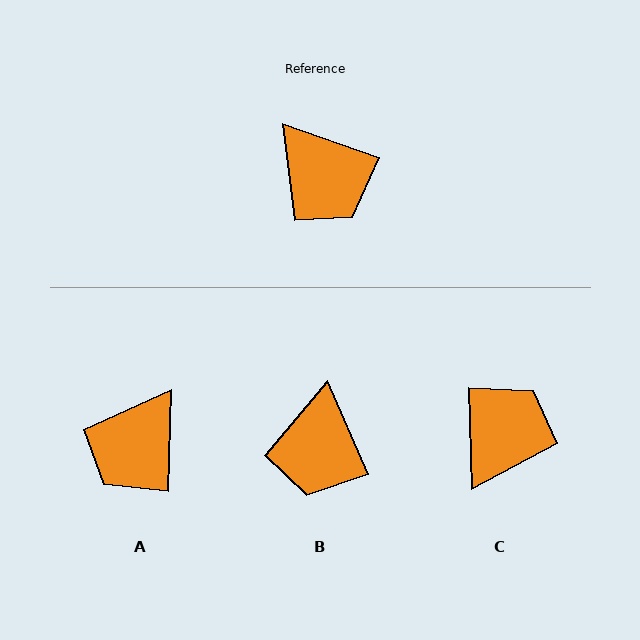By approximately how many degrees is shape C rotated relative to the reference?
Approximately 112 degrees counter-clockwise.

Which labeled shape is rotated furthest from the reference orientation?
C, about 112 degrees away.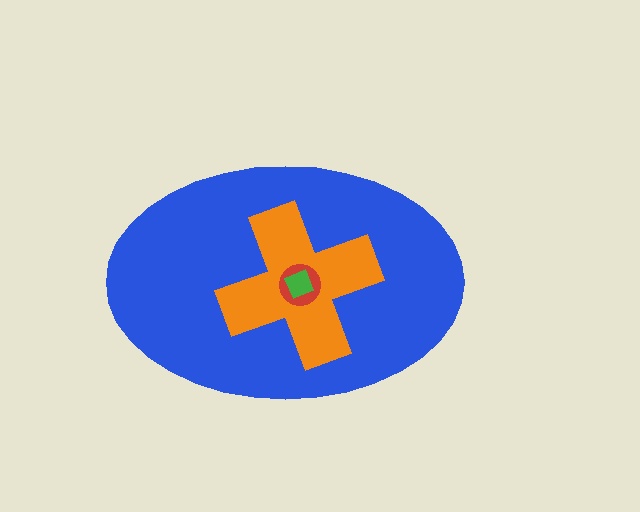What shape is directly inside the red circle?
The green square.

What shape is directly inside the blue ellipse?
The orange cross.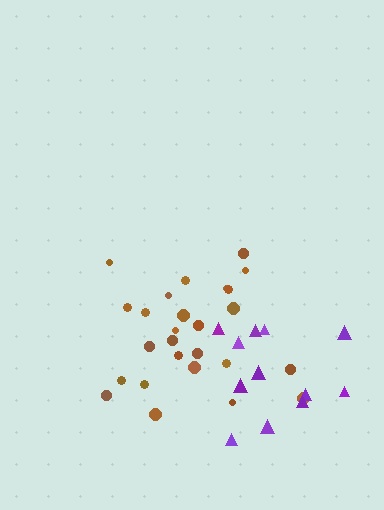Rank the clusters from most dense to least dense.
purple, brown.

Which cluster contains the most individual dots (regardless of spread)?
Brown (26).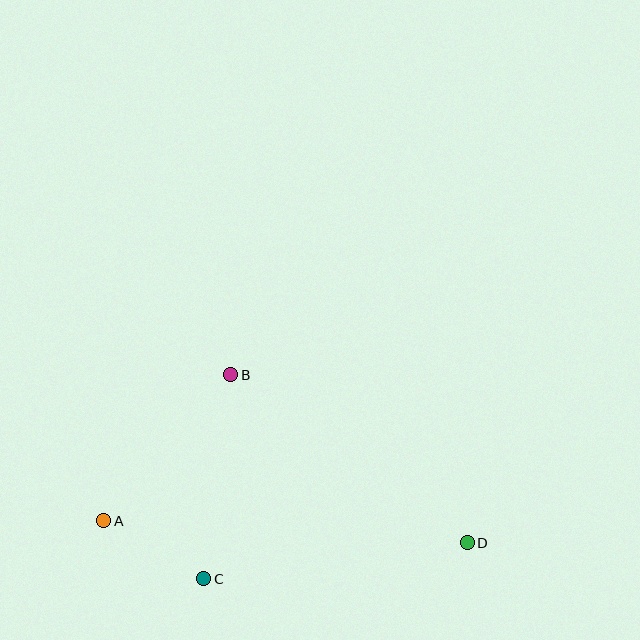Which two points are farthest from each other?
Points A and D are farthest from each other.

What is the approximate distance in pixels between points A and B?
The distance between A and B is approximately 194 pixels.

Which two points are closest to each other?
Points A and C are closest to each other.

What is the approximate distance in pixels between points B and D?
The distance between B and D is approximately 290 pixels.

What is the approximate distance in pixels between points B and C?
The distance between B and C is approximately 206 pixels.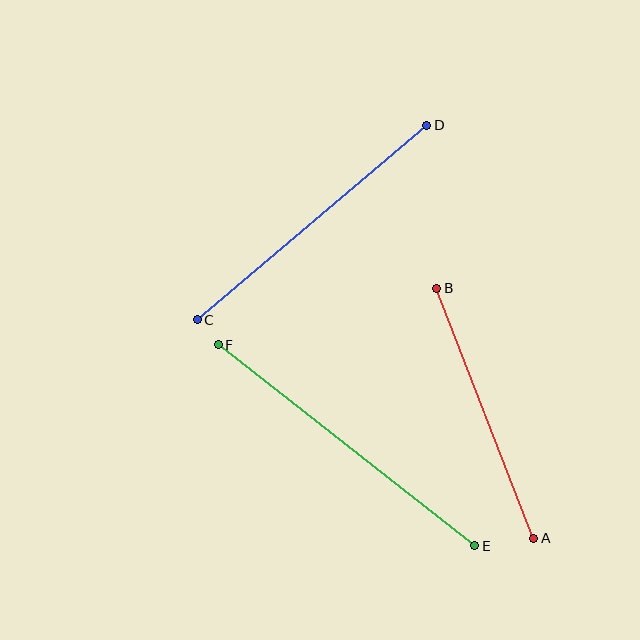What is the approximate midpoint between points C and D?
The midpoint is at approximately (312, 223) pixels.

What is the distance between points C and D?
The distance is approximately 301 pixels.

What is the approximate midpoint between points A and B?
The midpoint is at approximately (485, 413) pixels.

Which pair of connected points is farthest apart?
Points E and F are farthest apart.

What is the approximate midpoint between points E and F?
The midpoint is at approximately (346, 445) pixels.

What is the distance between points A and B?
The distance is approximately 268 pixels.